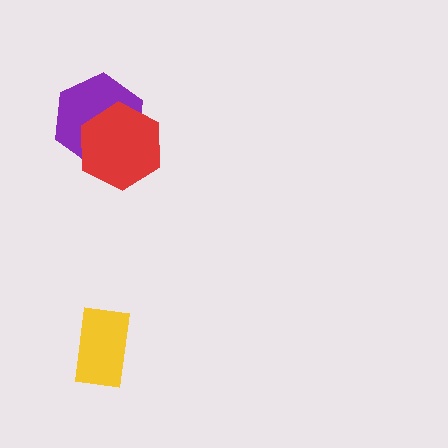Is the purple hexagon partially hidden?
Yes, it is partially covered by another shape.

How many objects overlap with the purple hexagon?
1 object overlaps with the purple hexagon.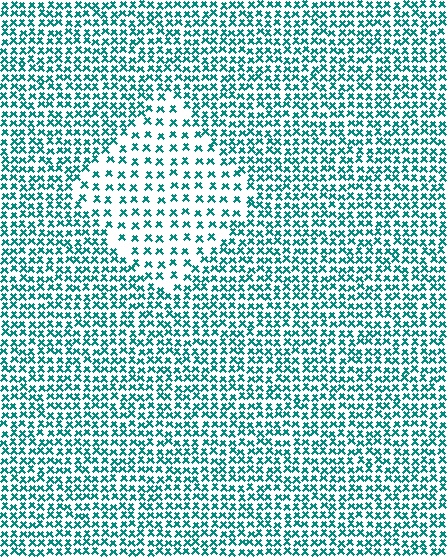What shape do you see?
I see a diamond.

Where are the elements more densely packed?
The elements are more densely packed outside the diamond boundary.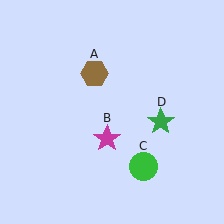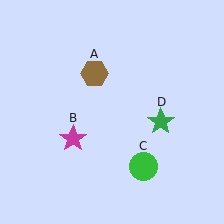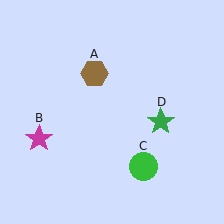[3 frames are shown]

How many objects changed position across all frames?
1 object changed position: magenta star (object B).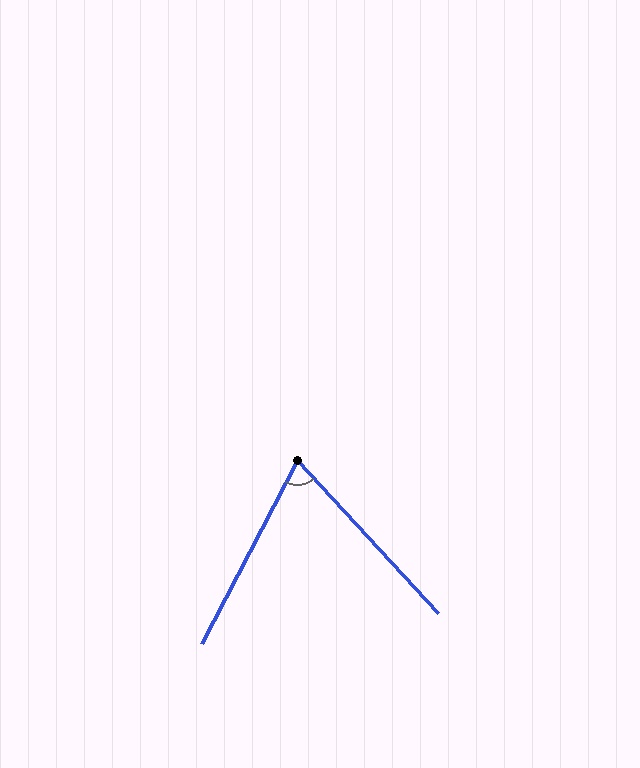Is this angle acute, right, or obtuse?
It is acute.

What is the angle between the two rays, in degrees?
Approximately 70 degrees.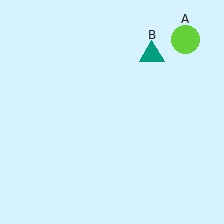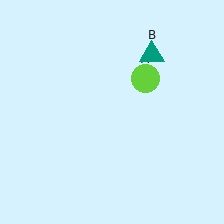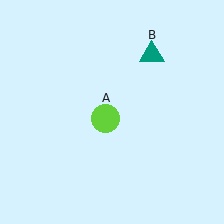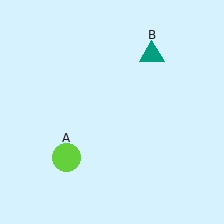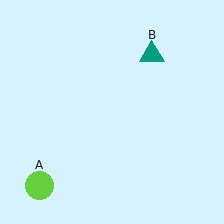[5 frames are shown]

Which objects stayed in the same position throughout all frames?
Teal triangle (object B) remained stationary.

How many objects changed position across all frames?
1 object changed position: lime circle (object A).